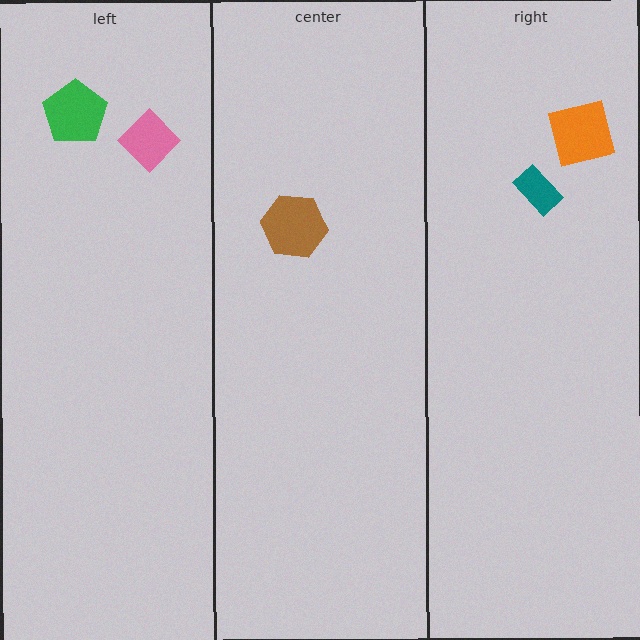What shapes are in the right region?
The orange square, the teal rectangle.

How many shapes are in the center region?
1.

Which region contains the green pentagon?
The left region.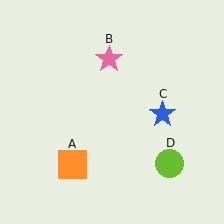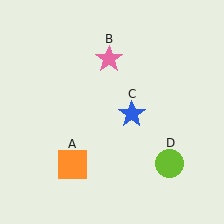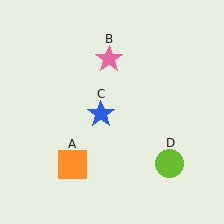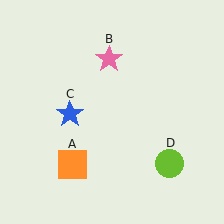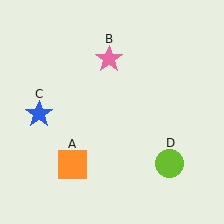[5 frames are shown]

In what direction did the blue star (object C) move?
The blue star (object C) moved left.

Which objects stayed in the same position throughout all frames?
Orange square (object A) and pink star (object B) and lime circle (object D) remained stationary.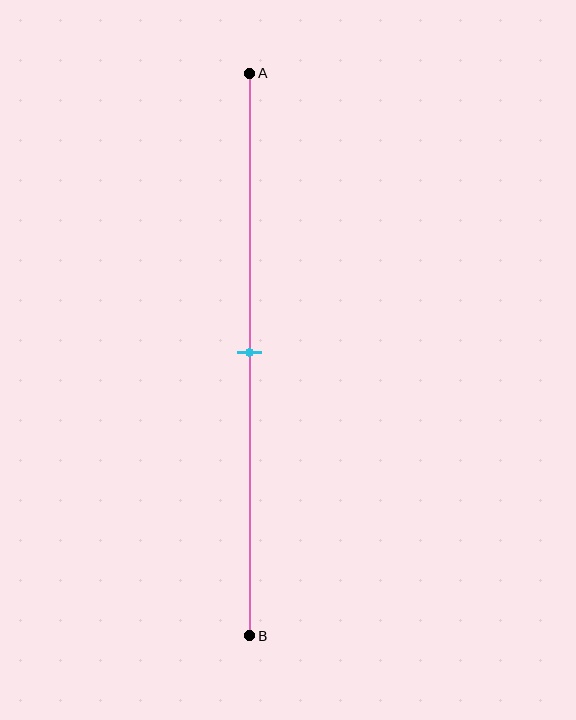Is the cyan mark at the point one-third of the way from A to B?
No, the mark is at about 50% from A, not at the 33% one-third point.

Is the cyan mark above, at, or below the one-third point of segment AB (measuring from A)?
The cyan mark is below the one-third point of segment AB.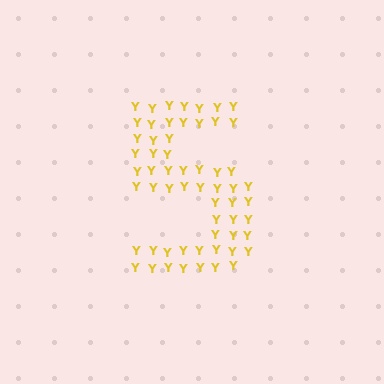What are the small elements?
The small elements are letter Y's.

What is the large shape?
The large shape is the digit 5.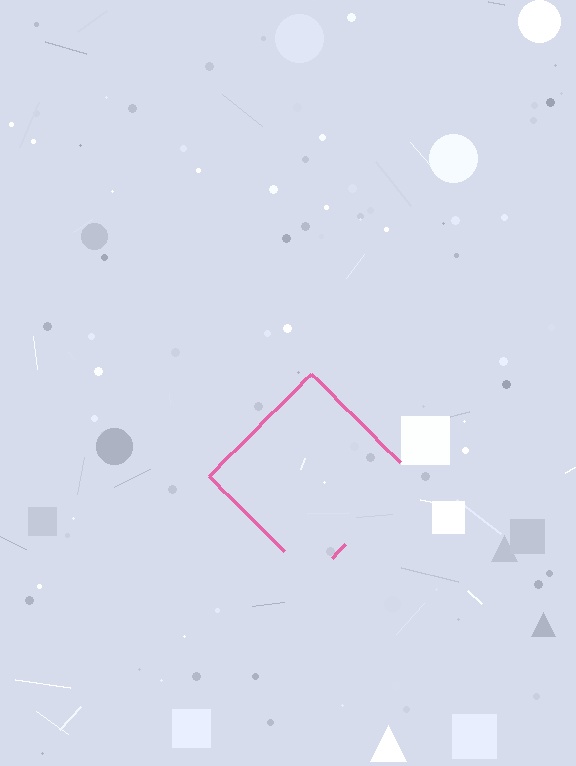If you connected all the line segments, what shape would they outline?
They would outline a diamond.